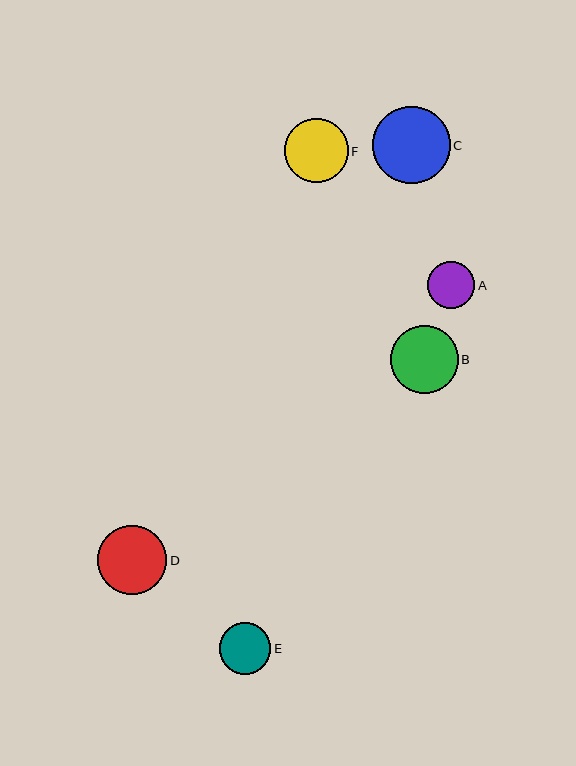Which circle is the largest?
Circle C is the largest with a size of approximately 77 pixels.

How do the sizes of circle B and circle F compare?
Circle B and circle F are approximately the same size.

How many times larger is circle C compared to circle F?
Circle C is approximately 1.2 times the size of circle F.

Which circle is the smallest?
Circle A is the smallest with a size of approximately 47 pixels.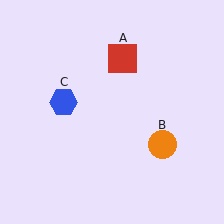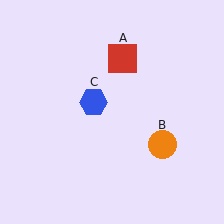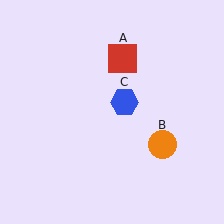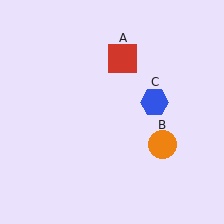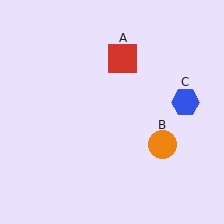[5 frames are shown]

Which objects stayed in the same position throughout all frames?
Red square (object A) and orange circle (object B) remained stationary.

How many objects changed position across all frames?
1 object changed position: blue hexagon (object C).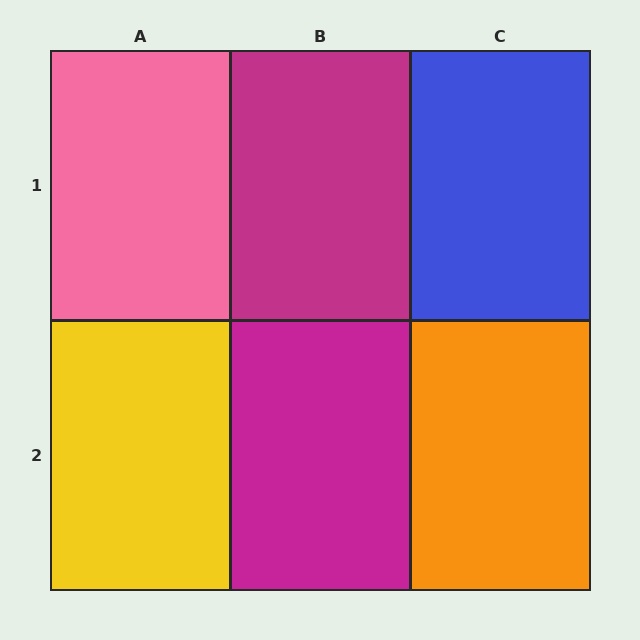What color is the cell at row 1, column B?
Magenta.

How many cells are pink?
1 cell is pink.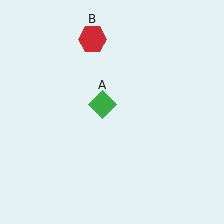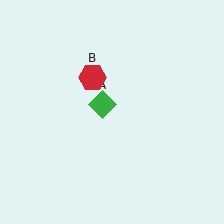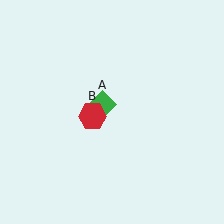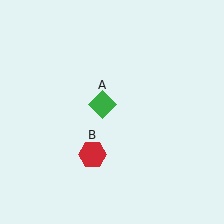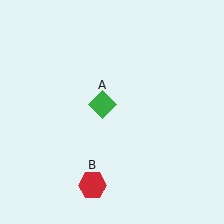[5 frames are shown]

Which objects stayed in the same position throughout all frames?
Green diamond (object A) remained stationary.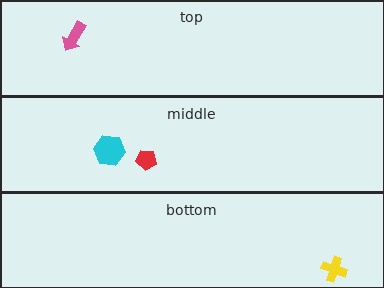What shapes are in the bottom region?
The yellow cross.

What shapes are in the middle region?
The red pentagon, the cyan hexagon.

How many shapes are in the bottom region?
1.